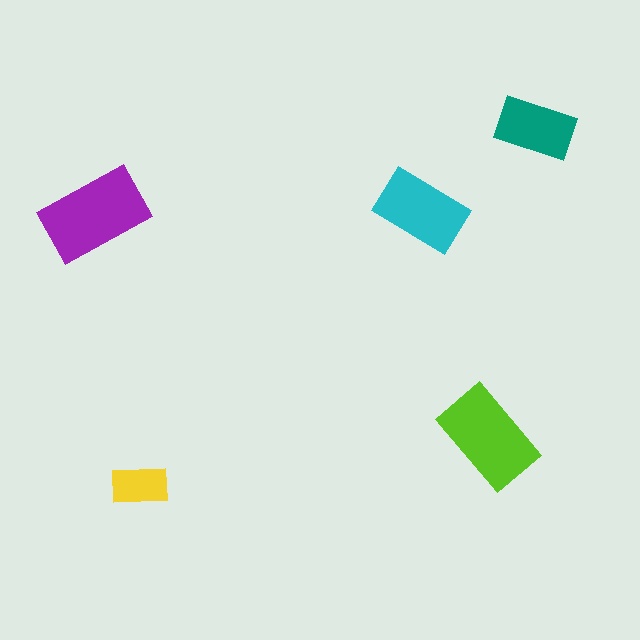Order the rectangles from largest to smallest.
the purple one, the lime one, the cyan one, the teal one, the yellow one.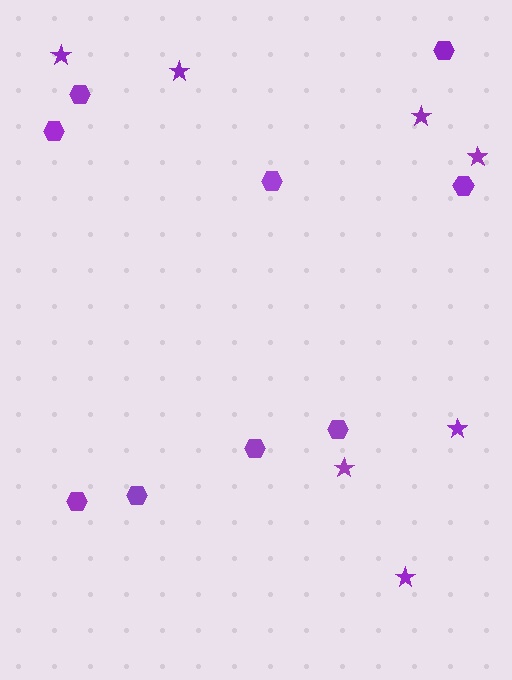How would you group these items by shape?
There are 2 groups: one group of hexagons (9) and one group of stars (7).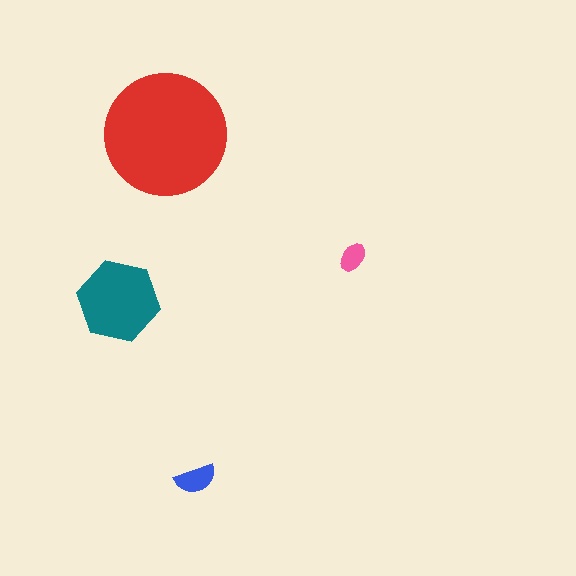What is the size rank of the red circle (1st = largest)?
1st.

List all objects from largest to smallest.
The red circle, the teal hexagon, the blue semicircle, the pink ellipse.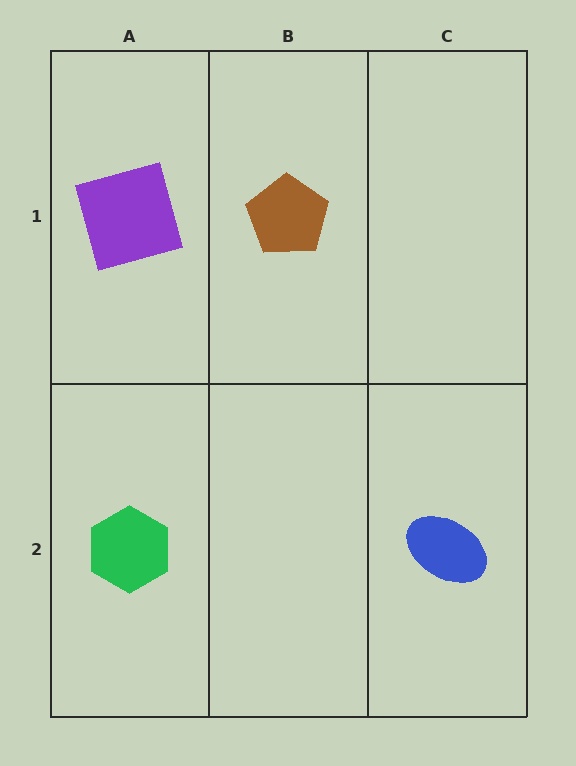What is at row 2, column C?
A blue ellipse.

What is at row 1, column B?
A brown pentagon.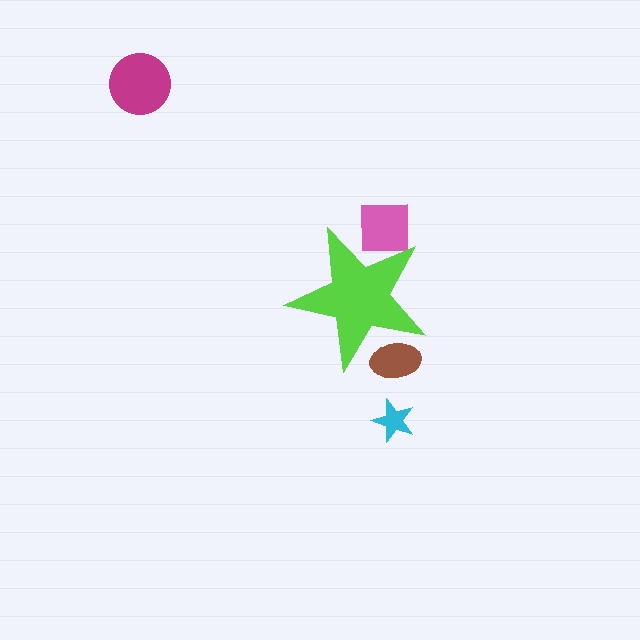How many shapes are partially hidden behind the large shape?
2 shapes are partially hidden.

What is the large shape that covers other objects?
A lime star.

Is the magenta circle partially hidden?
No, the magenta circle is fully visible.